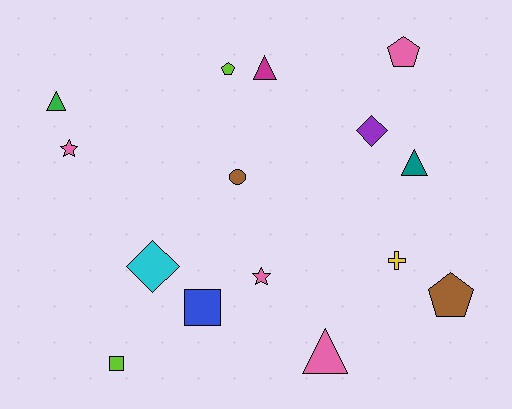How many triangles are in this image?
There are 4 triangles.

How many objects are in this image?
There are 15 objects.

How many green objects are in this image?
There is 1 green object.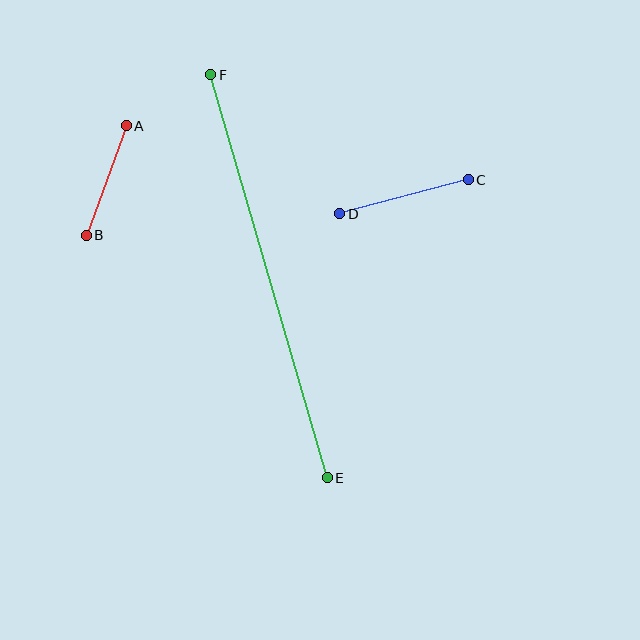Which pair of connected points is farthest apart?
Points E and F are farthest apart.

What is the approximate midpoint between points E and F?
The midpoint is at approximately (269, 276) pixels.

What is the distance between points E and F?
The distance is approximately 419 pixels.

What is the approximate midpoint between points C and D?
The midpoint is at approximately (404, 197) pixels.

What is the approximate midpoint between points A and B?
The midpoint is at approximately (106, 181) pixels.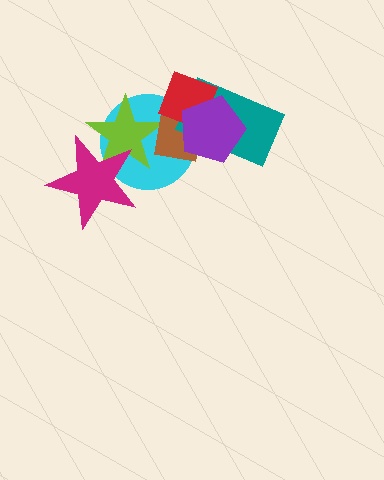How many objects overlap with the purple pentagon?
4 objects overlap with the purple pentagon.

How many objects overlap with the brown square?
5 objects overlap with the brown square.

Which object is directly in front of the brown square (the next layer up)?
The teal rectangle is directly in front of the brown square.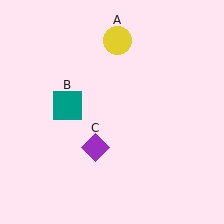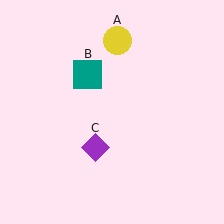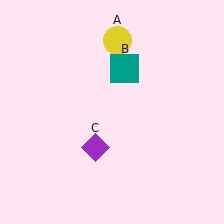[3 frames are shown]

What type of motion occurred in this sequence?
The teal square (object B) rotated clockwise around the center of the scene.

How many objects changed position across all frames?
1 object changed position: teal square (object B).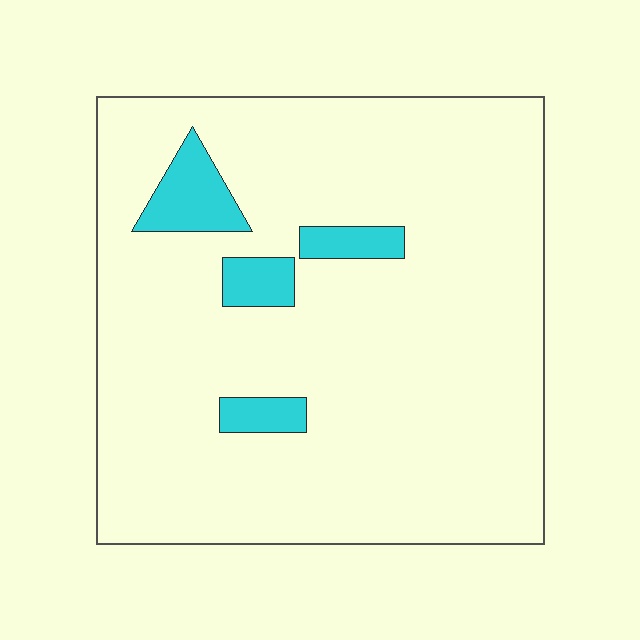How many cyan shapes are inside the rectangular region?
4.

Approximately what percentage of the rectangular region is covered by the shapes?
Approximately 10%.